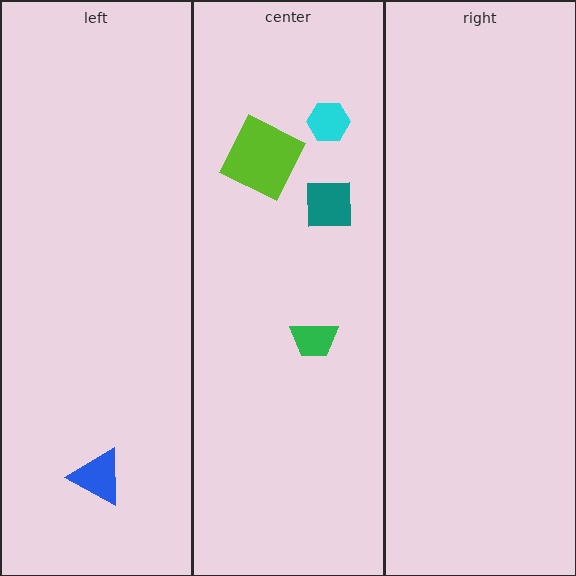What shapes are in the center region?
The teal square, the lime square, the cyan hexagon, the green trapezoid.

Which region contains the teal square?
The center region.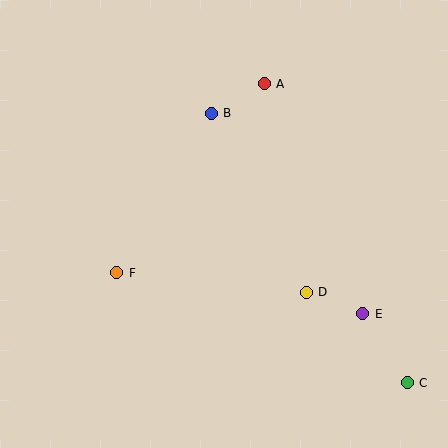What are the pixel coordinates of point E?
Point E is at (363, 314).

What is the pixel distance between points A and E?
The distance between A and E is 250 pixels.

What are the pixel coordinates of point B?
Point B is at (211, 113).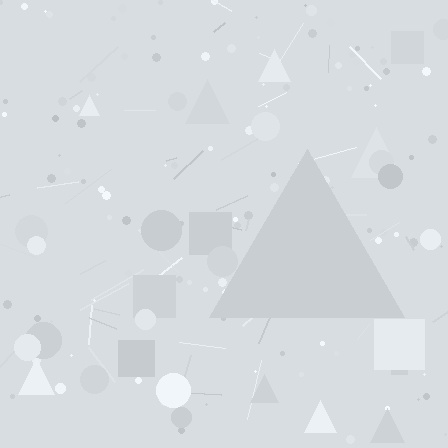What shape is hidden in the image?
A triangle is hidden in the image.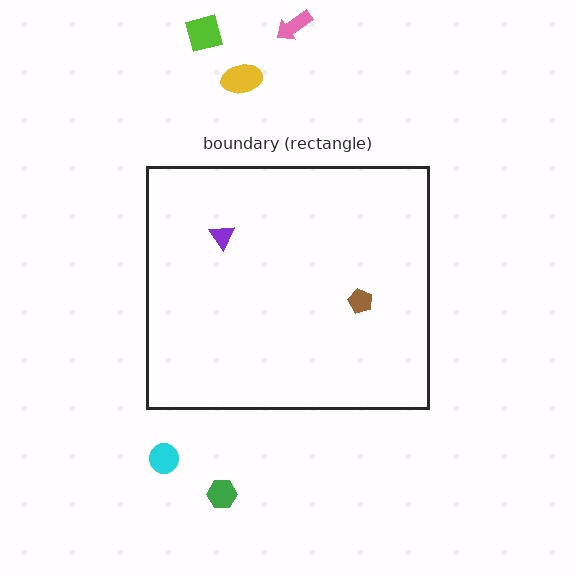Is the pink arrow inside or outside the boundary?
Outside.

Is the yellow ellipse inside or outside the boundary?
Outside.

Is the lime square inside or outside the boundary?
Outside.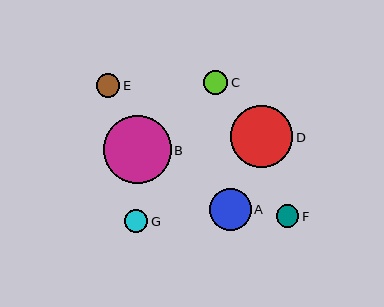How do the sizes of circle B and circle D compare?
Circle B and circle D are approximately the same size.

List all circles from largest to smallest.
From largest to smallest: B, D, A, C, E, G, F.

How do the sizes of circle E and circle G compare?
Circle E and circle G are approximately the same size.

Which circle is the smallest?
Circle F is the smallest with a size of approximately 22 pixels.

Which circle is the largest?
Circle B is the largest with a size of approximately 68 pixels.